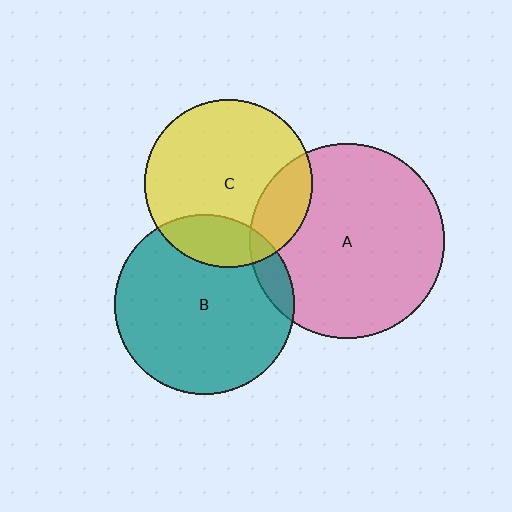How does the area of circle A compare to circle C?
Approximately 1.3 times.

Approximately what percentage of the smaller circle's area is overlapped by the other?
Approximately 20%.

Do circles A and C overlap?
Yes.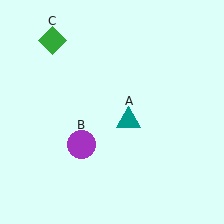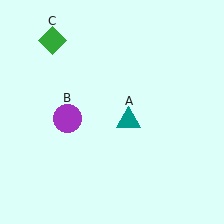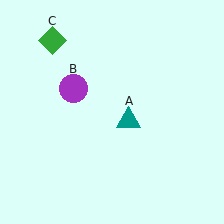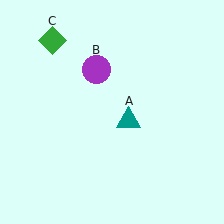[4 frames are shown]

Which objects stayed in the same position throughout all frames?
Teal triangle (object A) and green diamond (object C) remained stationary.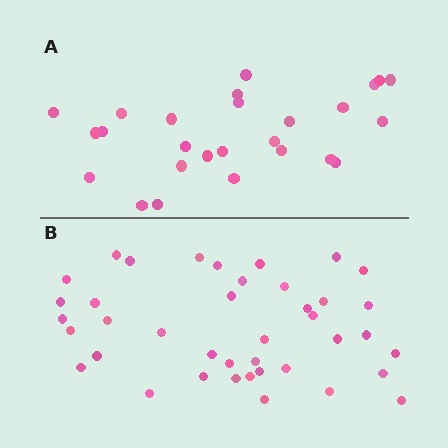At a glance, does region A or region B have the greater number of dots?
Region B (the bottom region) has more dots.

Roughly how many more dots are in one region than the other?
Region B has approximately 15 more dots than region A.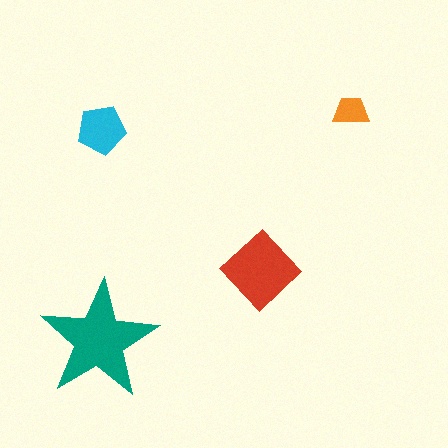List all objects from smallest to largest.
The orange trapezoid, the cyan pentagon, the red diamond, the teal star.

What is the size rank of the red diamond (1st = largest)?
2nd.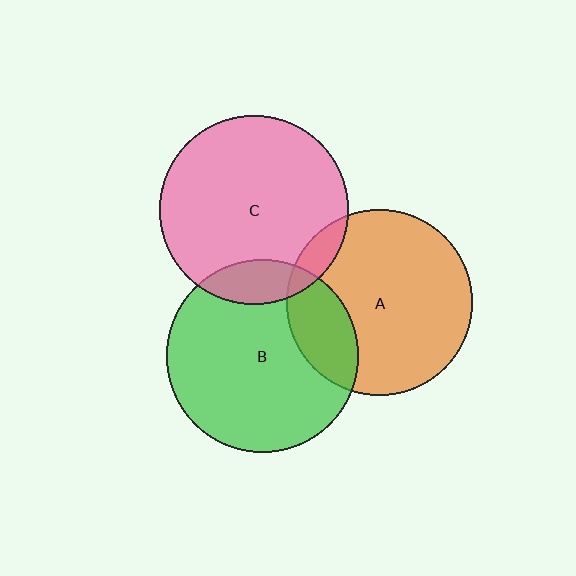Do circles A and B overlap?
Yes.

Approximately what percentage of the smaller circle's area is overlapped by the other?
Approximately 20%.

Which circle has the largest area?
Circle B (green).